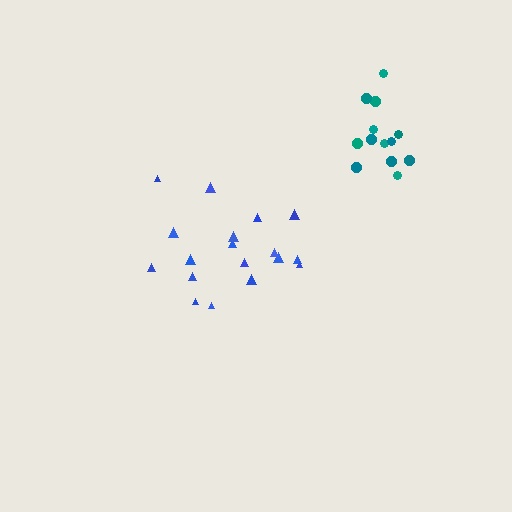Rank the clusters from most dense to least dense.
teal, blue.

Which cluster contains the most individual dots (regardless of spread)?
Blue (18).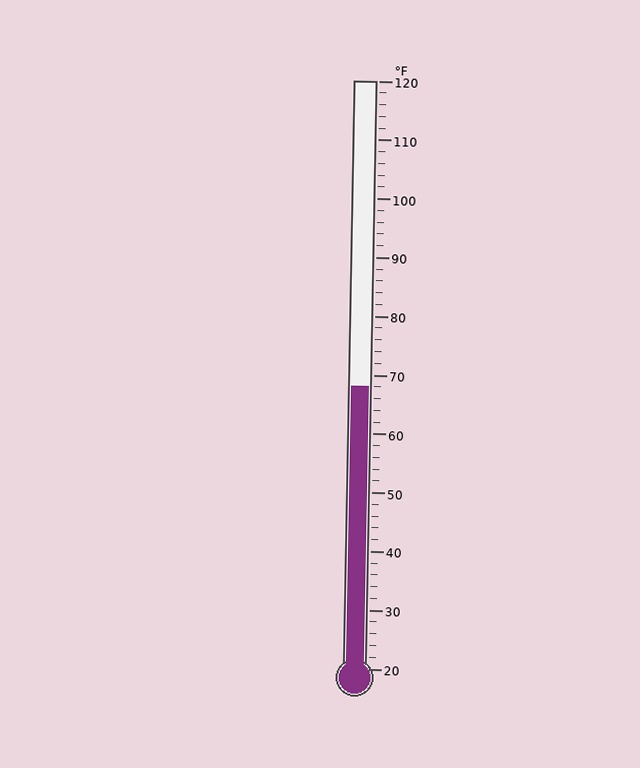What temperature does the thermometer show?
The thermometer shows approximately 68°F.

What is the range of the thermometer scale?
The thermometer scale ranges from 20°F to 120°F.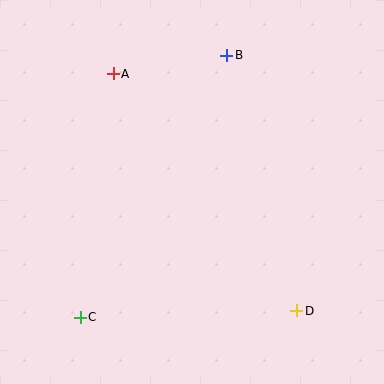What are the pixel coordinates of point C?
Point C is at (80, 317).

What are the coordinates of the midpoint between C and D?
The midpoint between C and D is at (188, 314).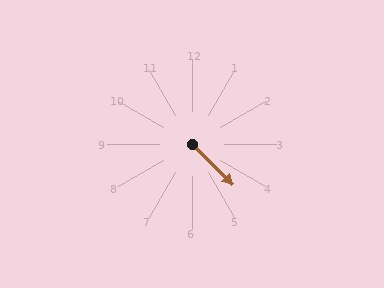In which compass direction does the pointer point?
Southeast.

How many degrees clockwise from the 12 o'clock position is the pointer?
Approximately 135 degrees.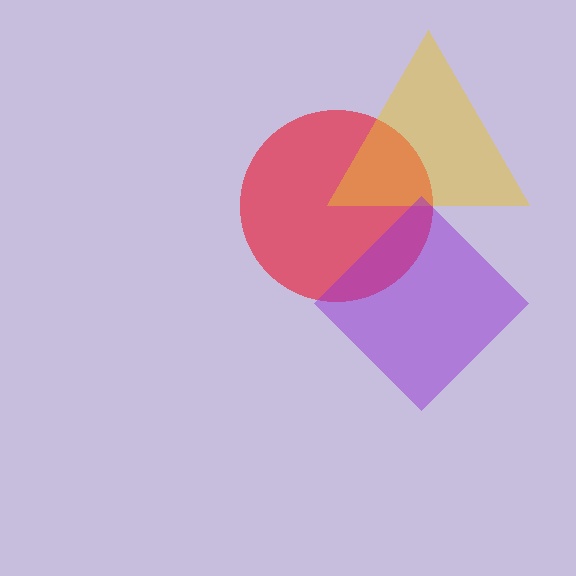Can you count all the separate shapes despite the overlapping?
Yes, there are 3 separate shapes.